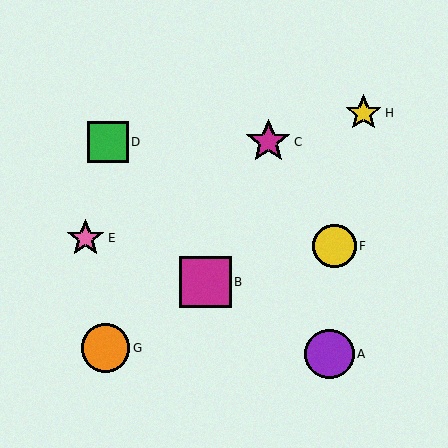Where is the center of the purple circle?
The center of the purple circle is at (330, 354).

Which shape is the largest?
The magenta square (labeled B) is the largest.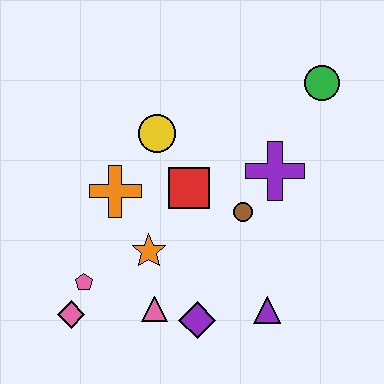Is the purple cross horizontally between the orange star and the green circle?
Yes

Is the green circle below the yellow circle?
No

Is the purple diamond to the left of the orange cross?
No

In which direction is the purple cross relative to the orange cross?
The purple cross is to the right of the orange cross.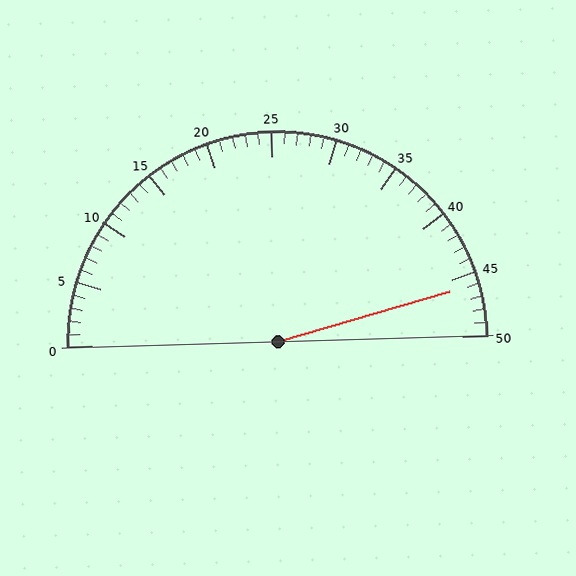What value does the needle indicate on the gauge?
The needle indicates approximately 46.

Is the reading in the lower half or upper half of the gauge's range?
The reading is in the upper half of the range (0 to 50).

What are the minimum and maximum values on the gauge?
The gauge ranges from 0 to 50.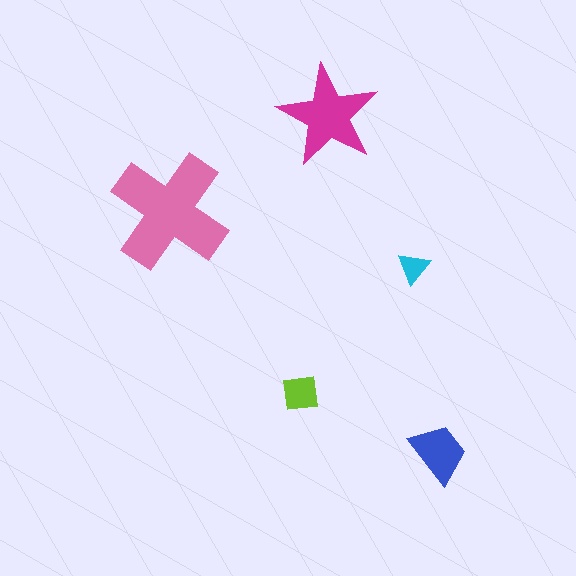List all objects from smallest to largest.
The cyan triangle, the lime square, the blue trapezoid, the magenta star, the pink cross.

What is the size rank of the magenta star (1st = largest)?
2nd.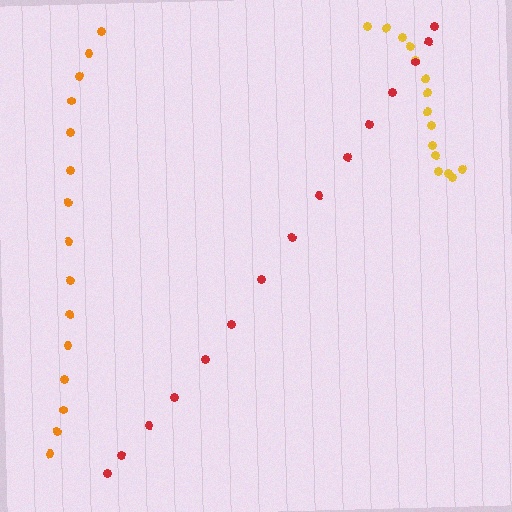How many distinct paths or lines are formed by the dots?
There are 3 distinct paths.